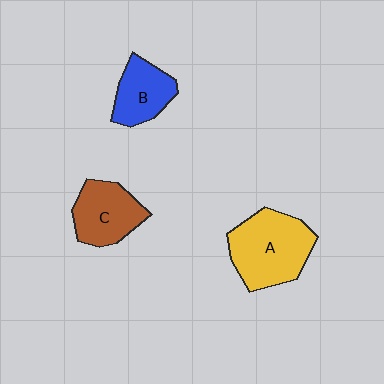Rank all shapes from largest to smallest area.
From largest to smallest: A (yellow), C (brown), B (blue).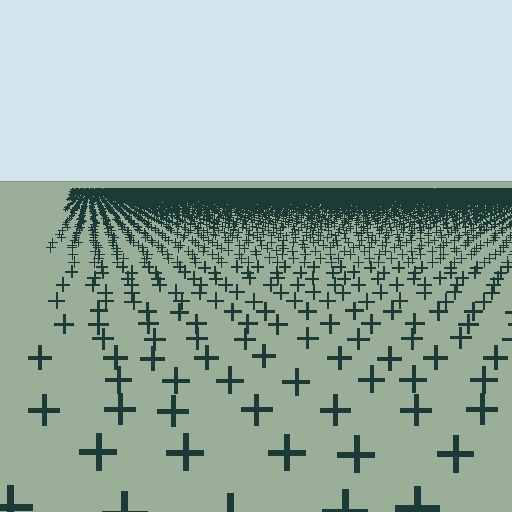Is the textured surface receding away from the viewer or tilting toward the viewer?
The surface is receding away from the viewer. Texture elements get smaller and denser toward the top.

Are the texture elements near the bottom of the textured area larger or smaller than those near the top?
Larger. Near the bottom, elements are closer to the viewer and appear at a bigger on-screen size.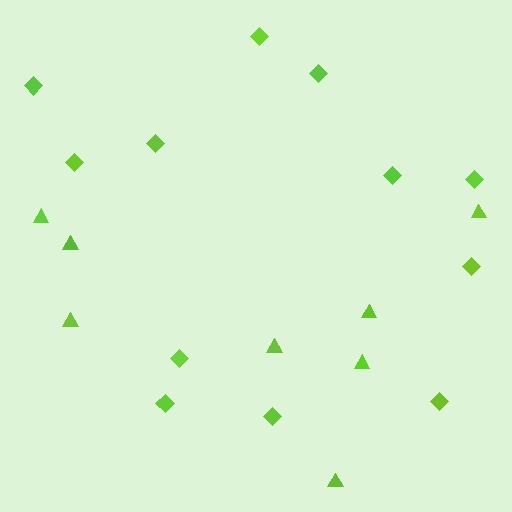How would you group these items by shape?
There are 2 groups: one group of triangles (8) and one group of diamonds (12).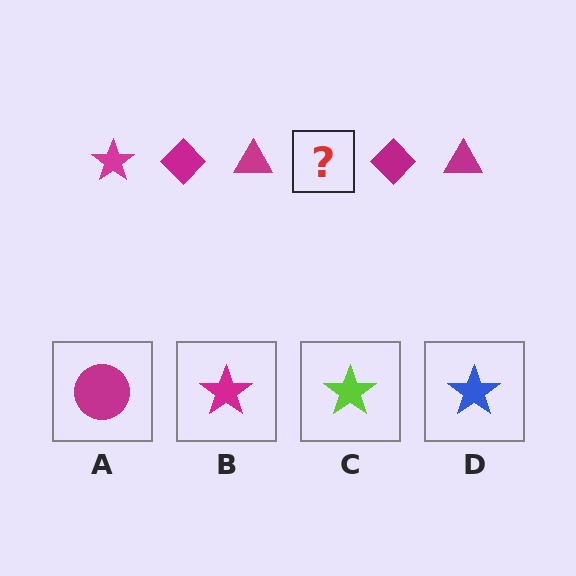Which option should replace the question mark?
Option B.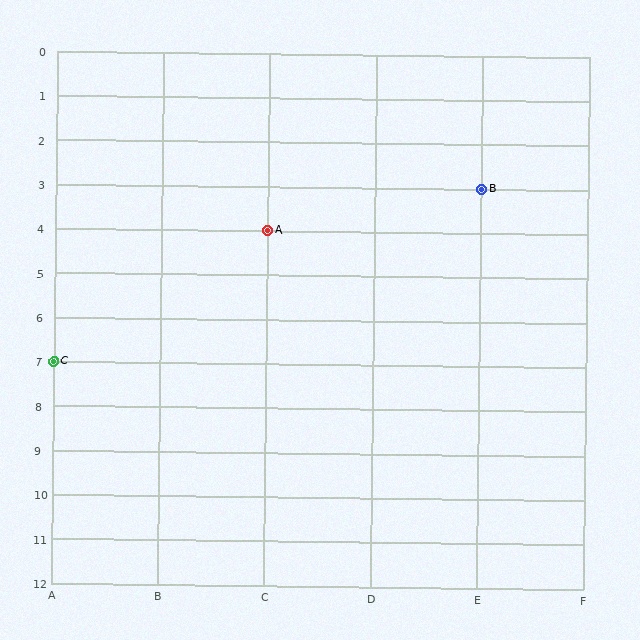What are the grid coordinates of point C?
Point C is at grid coordinates (A, 7).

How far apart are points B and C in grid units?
Points B and C are 4 columns and 4 rows apart (about 5.7 grid units diagonally).